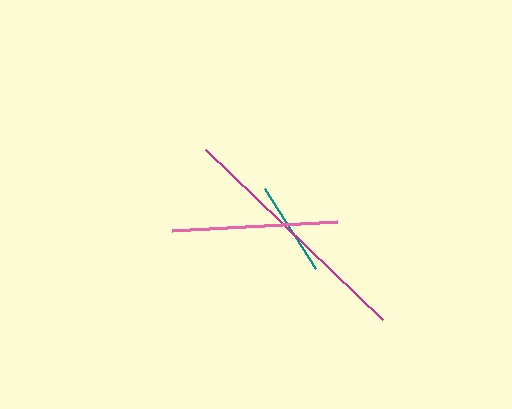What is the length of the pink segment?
The pink segment is approximately 166 pixels long.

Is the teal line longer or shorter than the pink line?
The pink line is longer than the teal line.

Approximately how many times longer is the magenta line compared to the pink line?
The magenta line is approximately 1.5 times the length of the pink line.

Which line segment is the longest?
The magenta line is the longest at approximately 245 pixels.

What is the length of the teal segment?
The teal segment is approximately 95 pixels long.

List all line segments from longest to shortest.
From longest to shortest: magenta, pink, teal.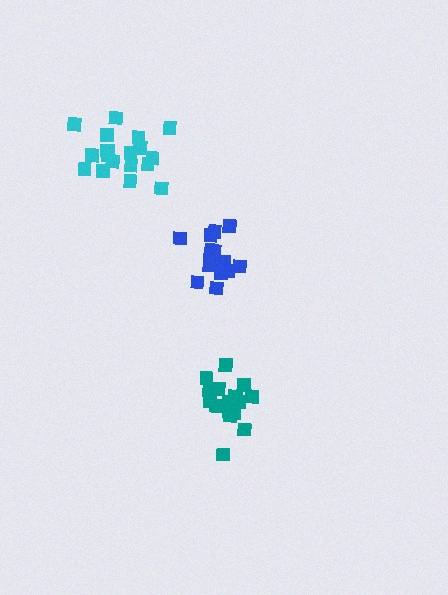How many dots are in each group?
Group 1: 17 dots, Group 2: 14 dots, Group 3: 19 dots (50 total).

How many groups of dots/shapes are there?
There are 3 groups.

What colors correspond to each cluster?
The clusters are colored: teal, blue, cyan.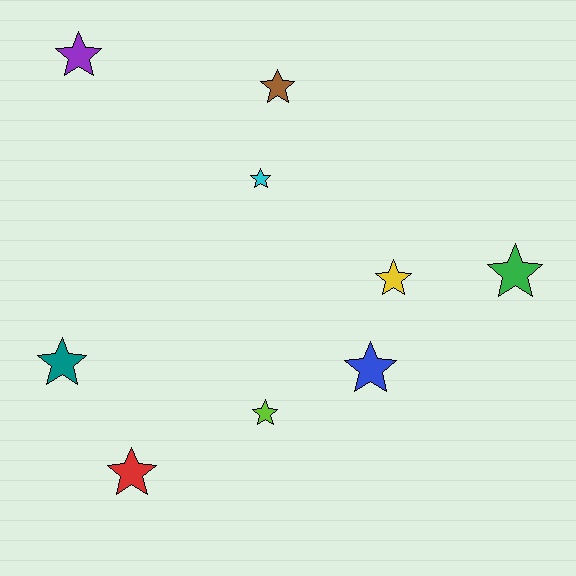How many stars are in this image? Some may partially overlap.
There are 9 stars.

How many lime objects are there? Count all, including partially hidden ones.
There is 1 lime object.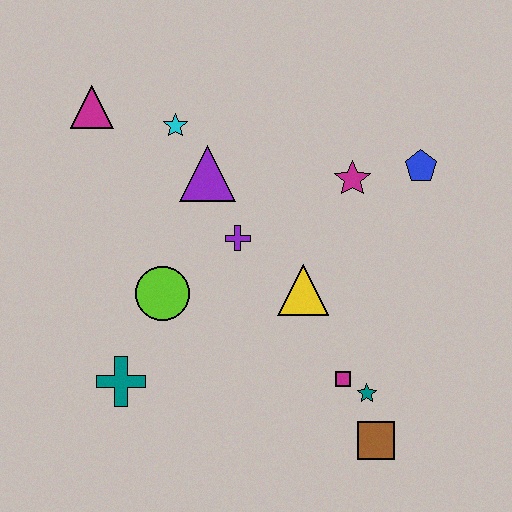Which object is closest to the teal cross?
The lime circle is closest to the teal cross.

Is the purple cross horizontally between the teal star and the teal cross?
Yes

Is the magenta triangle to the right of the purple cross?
No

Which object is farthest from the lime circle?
The blue pentagon is farthest from the lime circle.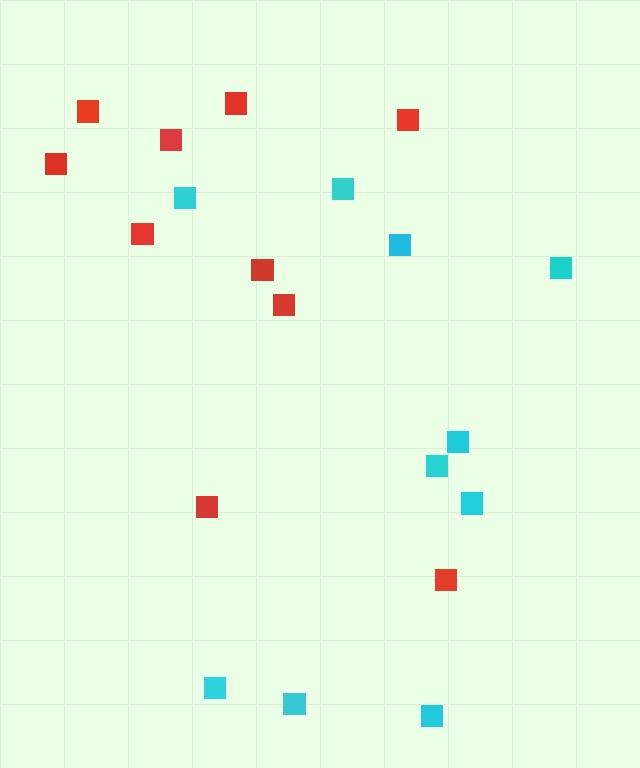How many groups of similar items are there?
There are 2 groups: one group of cyan squares (10) and one group of red squares (10).